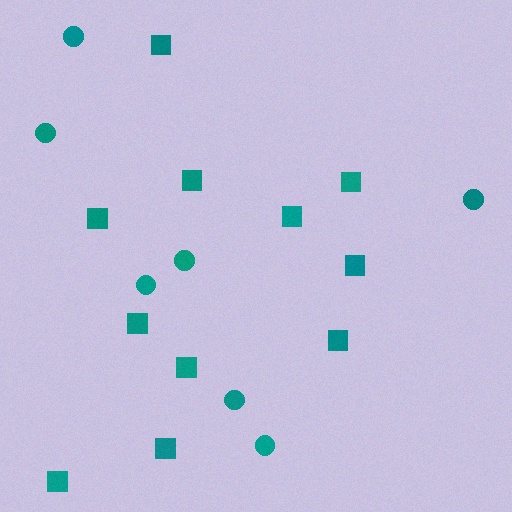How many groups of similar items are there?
There are 2 groups: one group of squares (11) and one group of circles (7).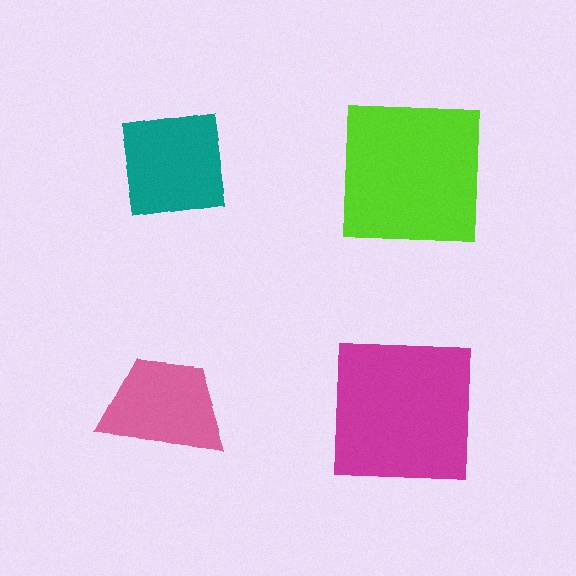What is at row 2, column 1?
A pink trapezoid.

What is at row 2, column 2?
A magenta square.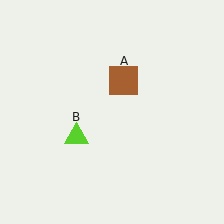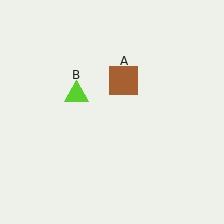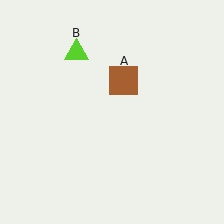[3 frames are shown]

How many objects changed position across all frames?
1 object changed position: lime triangle (object B).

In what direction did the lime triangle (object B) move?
The lime triangle (object B) moved up.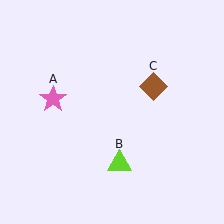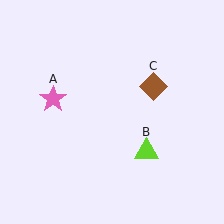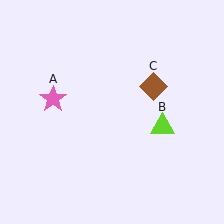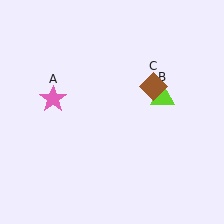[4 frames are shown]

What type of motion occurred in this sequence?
The lime triangle (object B) rotated counterclockwise around the center of the scene.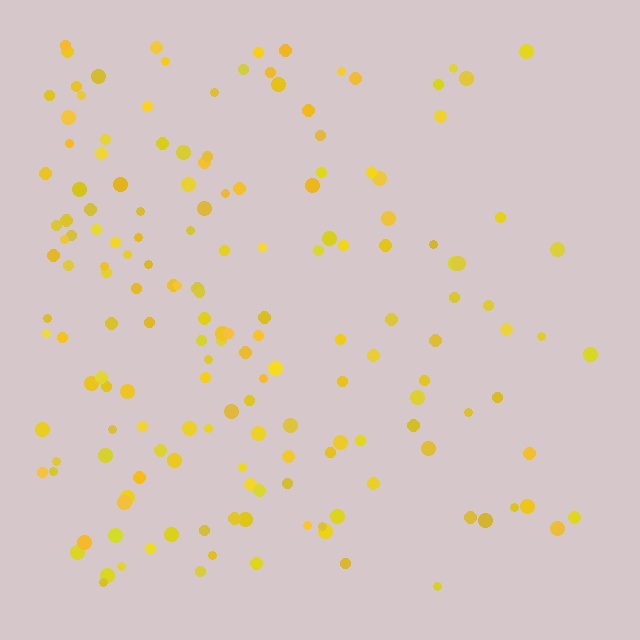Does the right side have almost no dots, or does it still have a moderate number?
Still a moderate number, just noticeably fewer than the left.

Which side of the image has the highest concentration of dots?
The left.